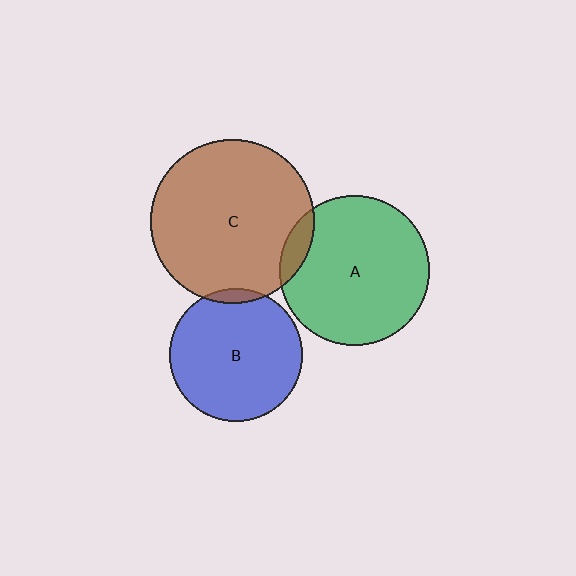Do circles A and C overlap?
Yes.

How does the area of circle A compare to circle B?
Approximately 1.3 times.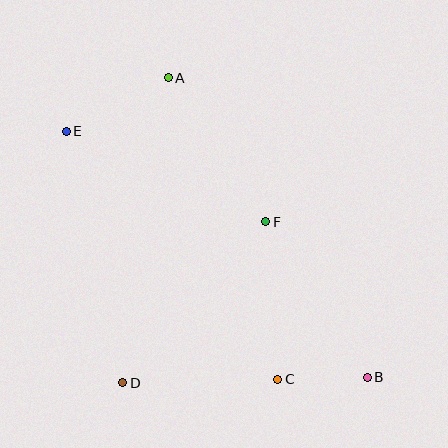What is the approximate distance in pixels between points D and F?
The distance between D and F is approximately 215 pixels.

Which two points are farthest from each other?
Points B and E are farthest from each other.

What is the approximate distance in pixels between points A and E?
The distance between A and E is approximately 115 pixels.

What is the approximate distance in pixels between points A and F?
The distance between A and F is approximately 174 pixels.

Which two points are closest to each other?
Points B and C are closest to each other.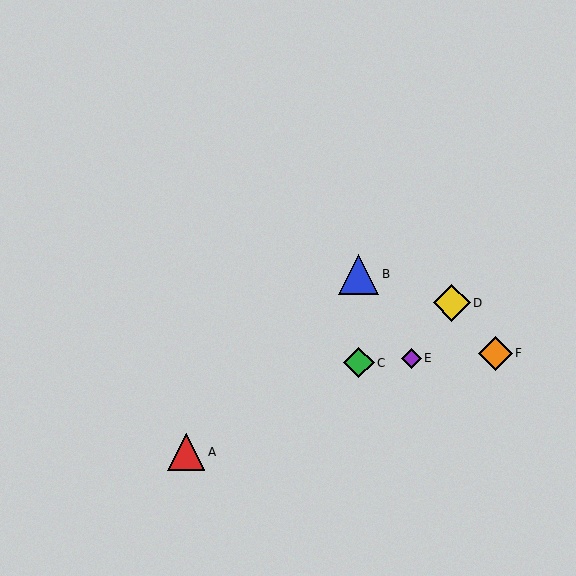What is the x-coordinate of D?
Object D is at x≈452.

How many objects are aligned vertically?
2 objects (B, C) are aligned vertically.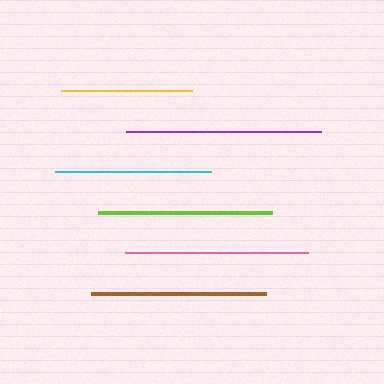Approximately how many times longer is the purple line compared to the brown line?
The purple line is approximately 1.1 times the length of the brown line.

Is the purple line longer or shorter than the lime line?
The purple line is longer than the lime line.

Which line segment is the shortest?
The yellow line is the shortest at approximately 132 pixels.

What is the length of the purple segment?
The purple segment is approximately 194 pixels long.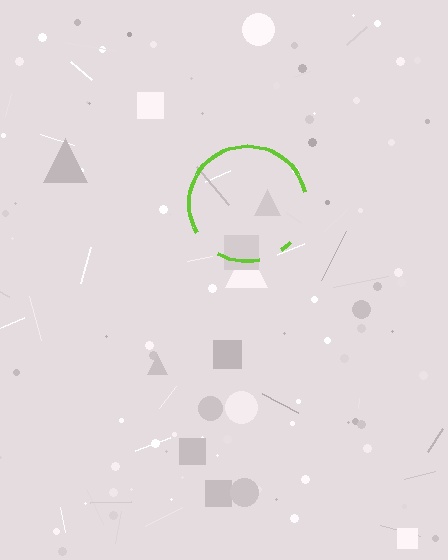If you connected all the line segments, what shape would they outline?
They would outline a circle.